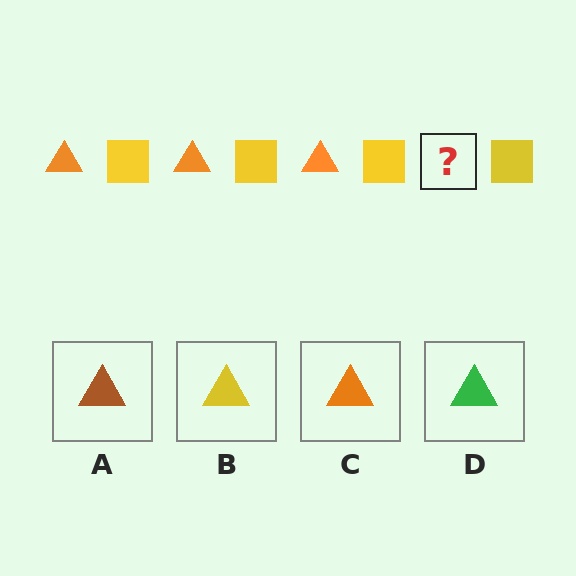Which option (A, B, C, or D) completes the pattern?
C.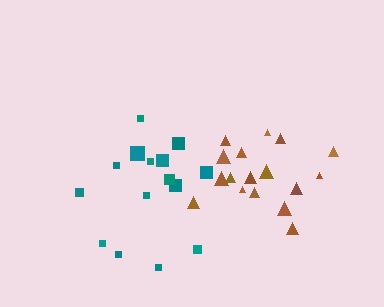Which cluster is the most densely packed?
Teal.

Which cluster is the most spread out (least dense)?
Brown.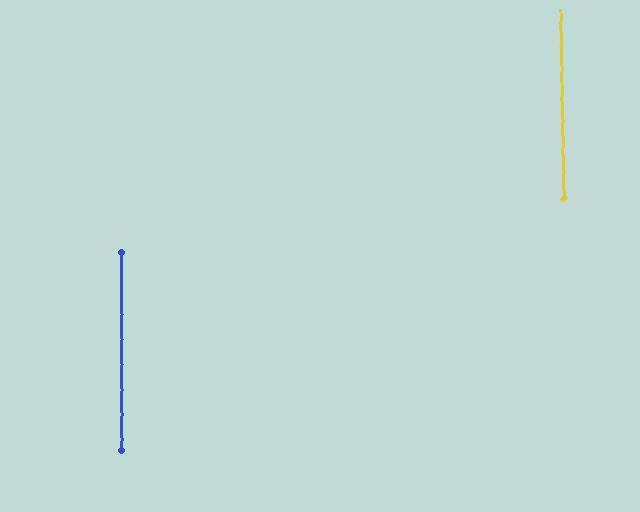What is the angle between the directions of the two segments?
Approximately 1 degree.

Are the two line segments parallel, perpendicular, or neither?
Parallel — their directions differ by only 0.9°.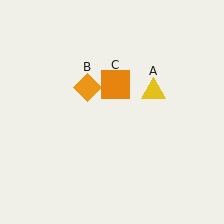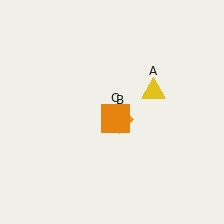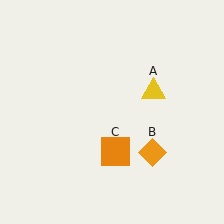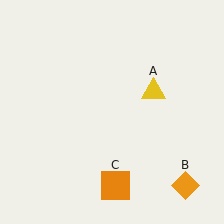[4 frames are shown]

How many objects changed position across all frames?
2 objects changed position: orange diamond (object B), orange square (object C).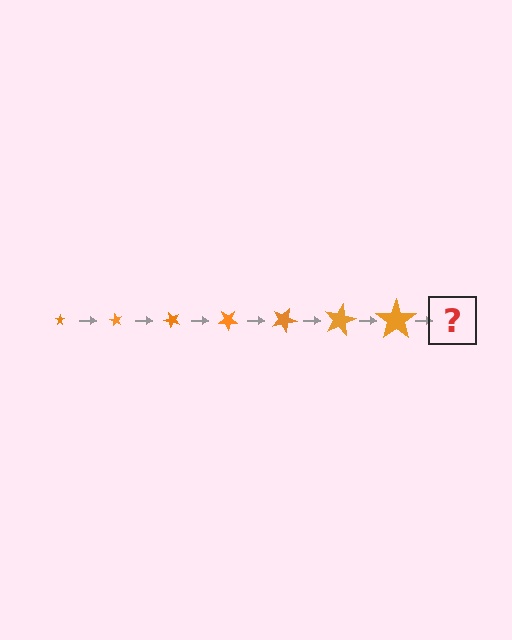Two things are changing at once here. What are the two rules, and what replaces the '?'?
The two rules are that the star grows larger each step and it rotates 60 degrees each step. The '?' should be a star, larger than the previous one and rotated 420 degrees from the start.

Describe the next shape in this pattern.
It should be a star, larger than the previous one and rotated 420 degrees from the start.